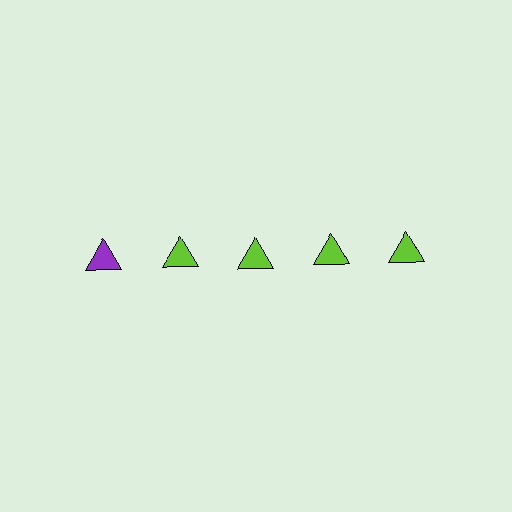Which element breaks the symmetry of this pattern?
The purple triangle in the top row, leftmost column breaks the symmetry. All other shapes are lime triangles.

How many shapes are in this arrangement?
There are 5 shapes arranged in a grid pattern.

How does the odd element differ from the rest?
It has a different color: purple instead of lime.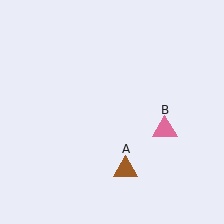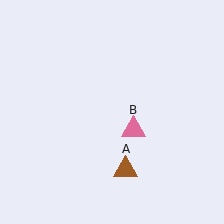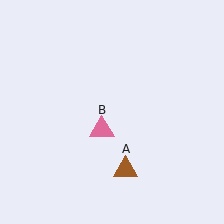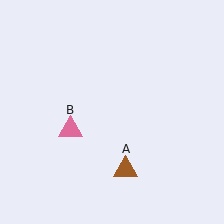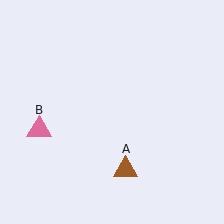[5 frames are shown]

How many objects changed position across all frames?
1 object changed position: pink triangle (object B).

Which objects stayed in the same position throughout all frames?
Brown triangle (object A) remained stationary.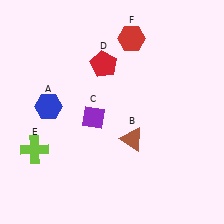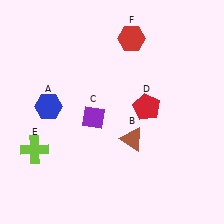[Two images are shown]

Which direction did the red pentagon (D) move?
The red pentagon (D) moved down.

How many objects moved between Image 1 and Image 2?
1 object moved between the two images.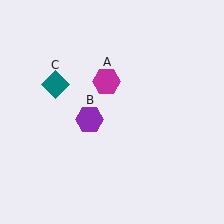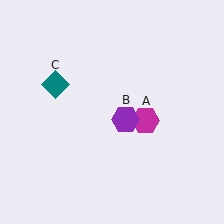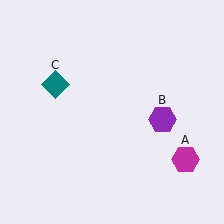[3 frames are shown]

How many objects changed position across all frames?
2 objects changed position: magenta hexagon (object A), purple hexagon (object B).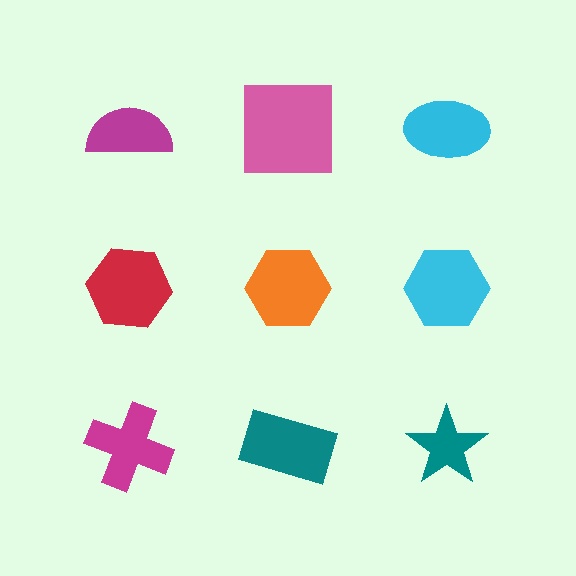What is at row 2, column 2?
An orange hexagon.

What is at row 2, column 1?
A red hexagon.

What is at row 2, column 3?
A cyan hexagon.